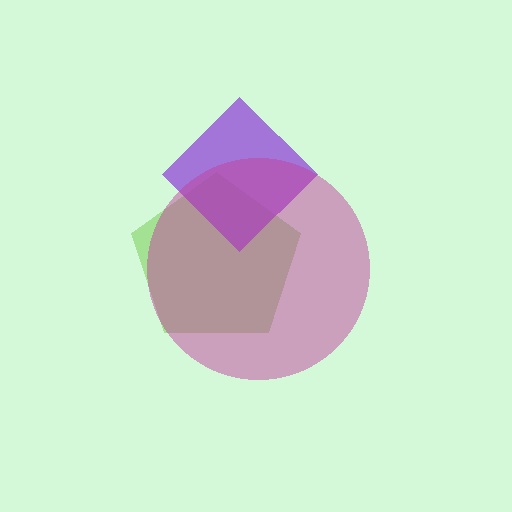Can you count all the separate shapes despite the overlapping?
Yes, there are 3 separate shapes.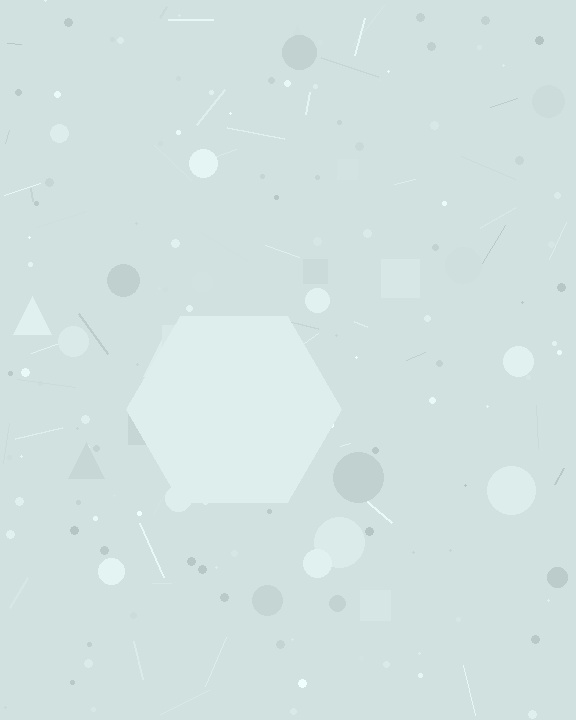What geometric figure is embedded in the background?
A hexagon is embedded in the background.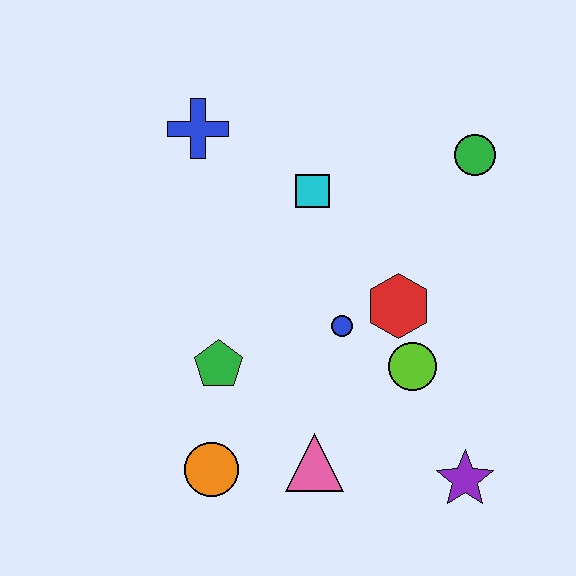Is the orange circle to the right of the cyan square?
No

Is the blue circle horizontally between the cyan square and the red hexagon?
Yes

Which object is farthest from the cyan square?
The purple star is farthest from the cyan square.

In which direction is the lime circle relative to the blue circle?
The lime circle is to the right of the blue circle.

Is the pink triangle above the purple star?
Yes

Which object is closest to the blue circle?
The red hexagon is closest to the blue circle.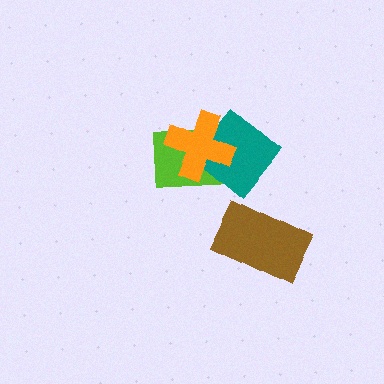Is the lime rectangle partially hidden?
Yes, it is partially covered by another shape.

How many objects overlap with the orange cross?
2 objects overlap with the orange cross.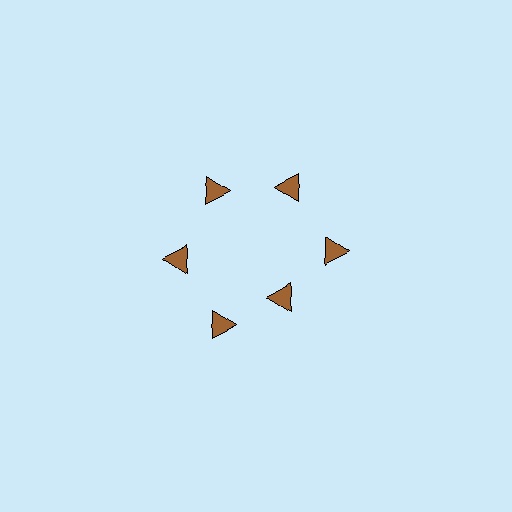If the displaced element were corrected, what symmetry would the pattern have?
It would have 6-fold rotational symmetry — the pattern would map onto itself every 60 degrees.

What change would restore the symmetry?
The symmetry would be restored by moving it outward, back onto the ring so that all 6 triangles sit at equal angles and equal distance from the center.